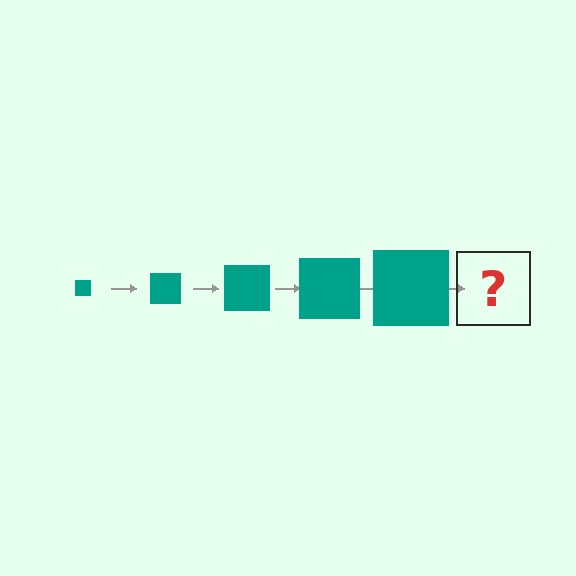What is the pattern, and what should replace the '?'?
The pattern is that the square gets progressively larger each step. The '?' should be a teal square, larger than the previous one.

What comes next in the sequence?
The next element should be a teal square, larger than the previous one.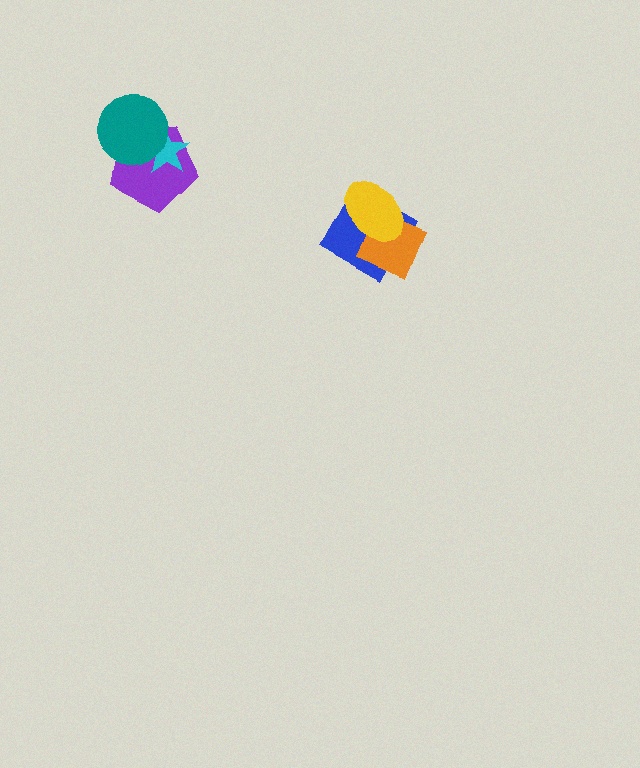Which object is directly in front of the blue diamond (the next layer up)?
The orange square is directly in front of the blue diamond.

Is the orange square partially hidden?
Yes, it is partially covered by another shape.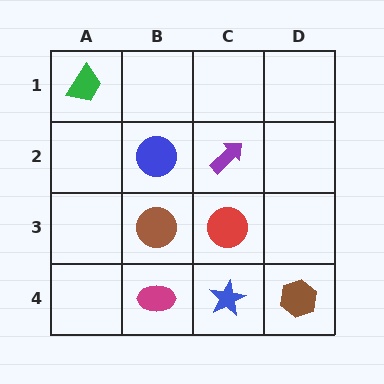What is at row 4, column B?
A magenta ellipse.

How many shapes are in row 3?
2 shapes.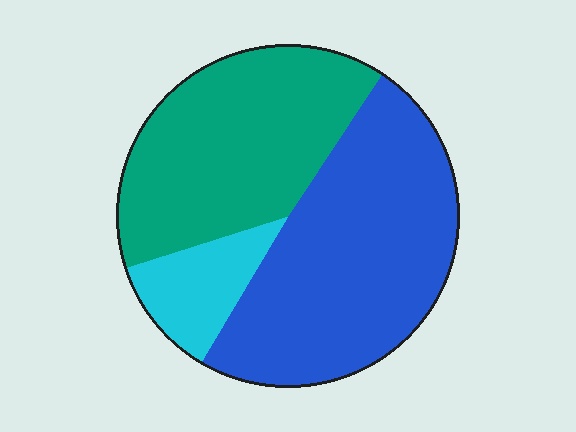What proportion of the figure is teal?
Teal covers around 40% of the figure.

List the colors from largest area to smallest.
From largest to smallest: blue, teal, cyan.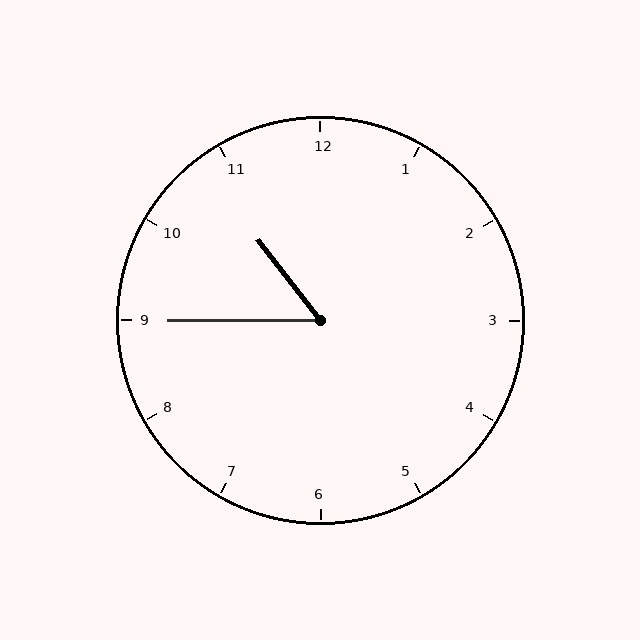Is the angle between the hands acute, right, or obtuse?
It is acute.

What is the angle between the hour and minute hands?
Approximately 52 degrees.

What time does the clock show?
10:45.